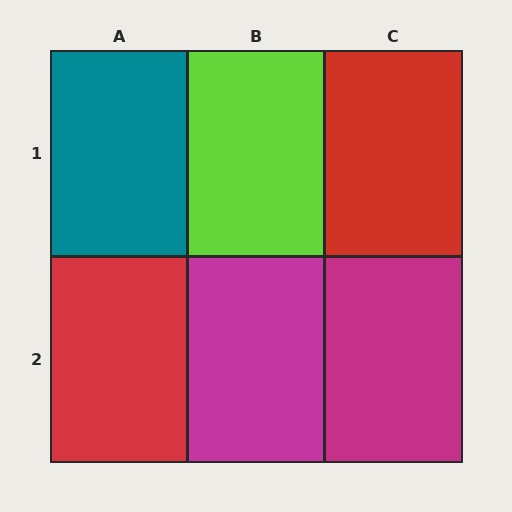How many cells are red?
2 cells are red.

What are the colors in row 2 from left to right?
Red, magenta, magenta.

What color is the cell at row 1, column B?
Lime.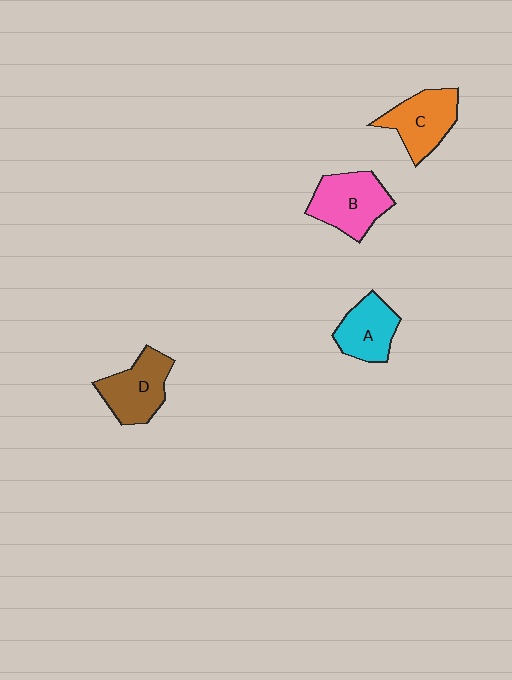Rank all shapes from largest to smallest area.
From largest to smallest: B (pink), D (brown), C (orange), A (cyan).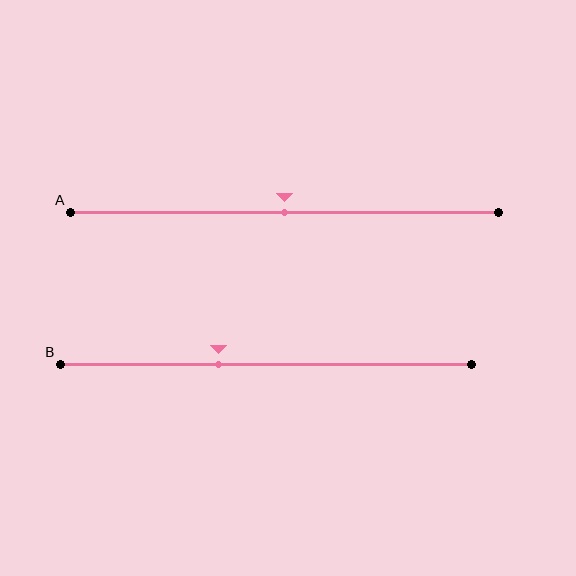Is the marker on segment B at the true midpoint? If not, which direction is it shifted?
No, the marker on segment B is shifted to the left by about 11% of the segment length.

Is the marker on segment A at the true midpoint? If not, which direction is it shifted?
Yes, the marker on segment A is at the true midpoint.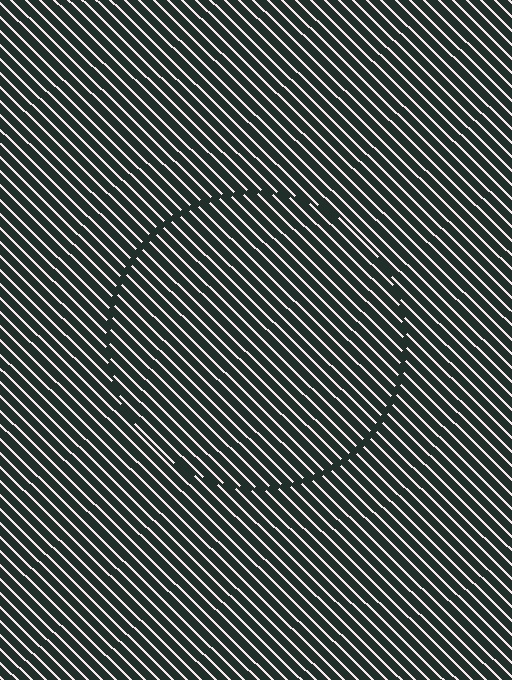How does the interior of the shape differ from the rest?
The interior of the shape contains the same grating, shifted by half a period — the contour is defined by the phase discontinuity where line-ends from the inner and outer gratings abut.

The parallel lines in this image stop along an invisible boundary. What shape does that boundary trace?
An illusory circle. The interior of the shape contains the same grating, shifted by half a period — the contour is defined by the phase discontinuity where line-ends from the inner and outer gratings abut.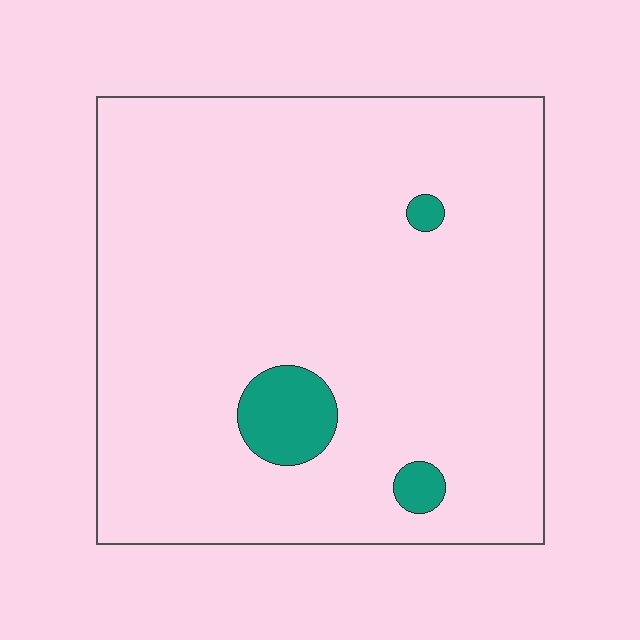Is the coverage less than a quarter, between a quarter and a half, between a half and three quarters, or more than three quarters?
Less than a quarter.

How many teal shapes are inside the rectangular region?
3.